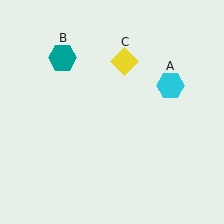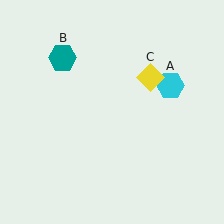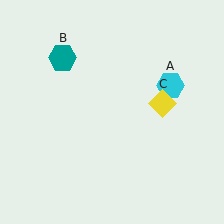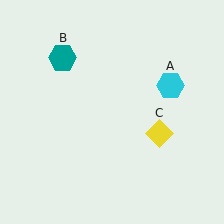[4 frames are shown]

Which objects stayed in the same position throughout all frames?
Cyan hexagon (object A) and teal hexagon (object B) remained stationary.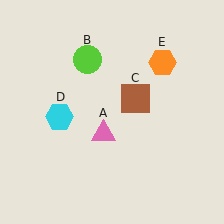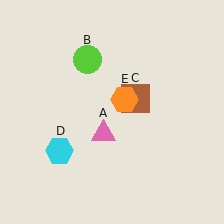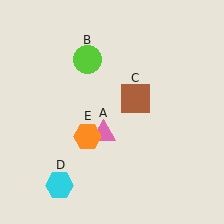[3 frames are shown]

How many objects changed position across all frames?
2 objects changed position: cyan hexagon (object D), orange hexagon (object E).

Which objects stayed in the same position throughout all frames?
Pink triangle (object A) and lime circle (object B) and brown square (object C) remained stationary.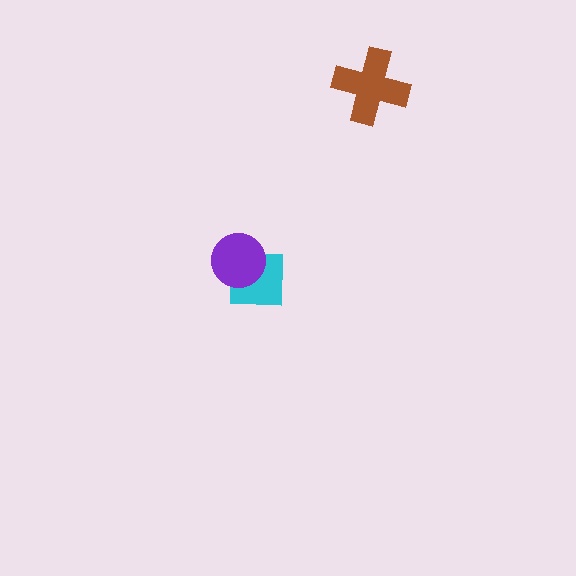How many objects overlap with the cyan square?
1 object overlaps with the cyan square.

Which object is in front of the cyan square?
The purple circle is in front of the cyan square.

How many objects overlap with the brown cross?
0 objects overlap with the brown cross.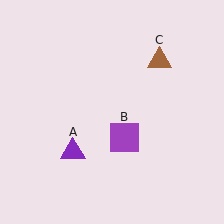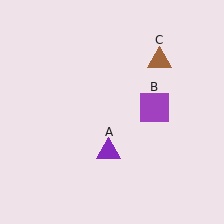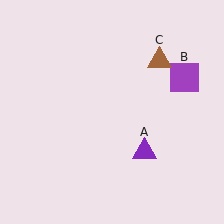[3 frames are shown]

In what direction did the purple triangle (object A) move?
The purple triangle (object A) moved right.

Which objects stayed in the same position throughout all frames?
Brown triangle (object C) remained stationary.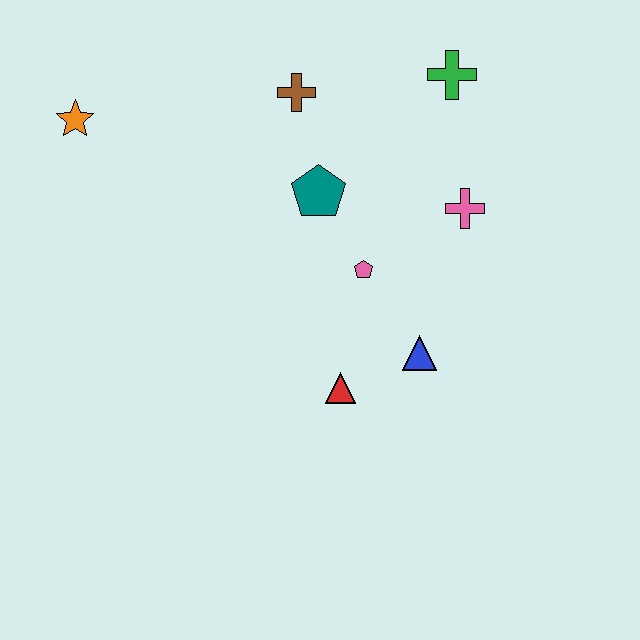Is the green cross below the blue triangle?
No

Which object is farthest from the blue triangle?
The orange star is farthest from the blue triangle.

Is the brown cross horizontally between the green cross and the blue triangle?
No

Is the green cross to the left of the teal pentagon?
No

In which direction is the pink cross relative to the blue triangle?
The pink cross is above the blue triangle.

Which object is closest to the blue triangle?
The red triangle is closest to the blue triangle.